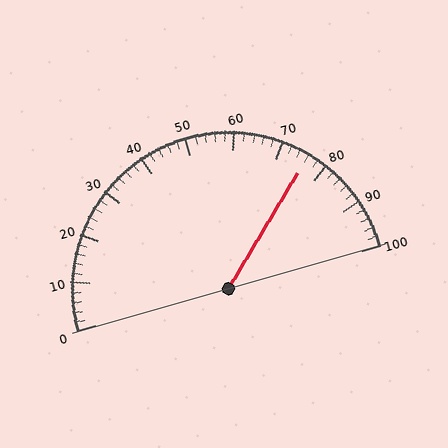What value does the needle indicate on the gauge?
The needle indicates approximately 76.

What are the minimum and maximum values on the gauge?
The gauge ranges from 0 to 100.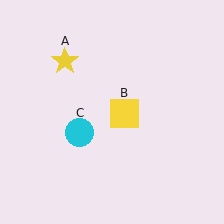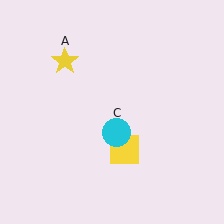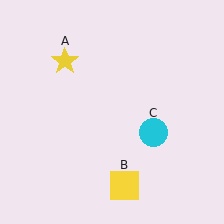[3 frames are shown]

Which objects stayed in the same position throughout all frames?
Yellow star (object A) remained stationary.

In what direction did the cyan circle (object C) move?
The cyan circle (object C) moved right.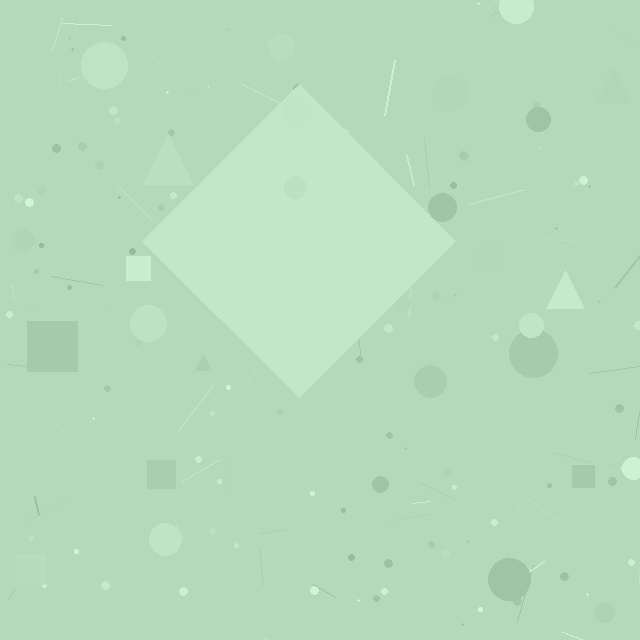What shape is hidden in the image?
A diamond is hidden in the image.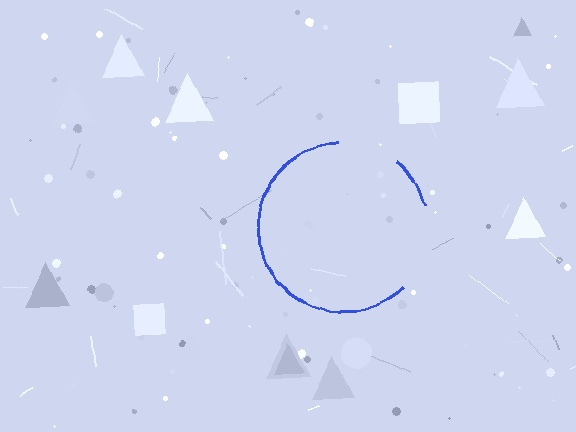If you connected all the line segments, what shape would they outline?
They would outline a circle.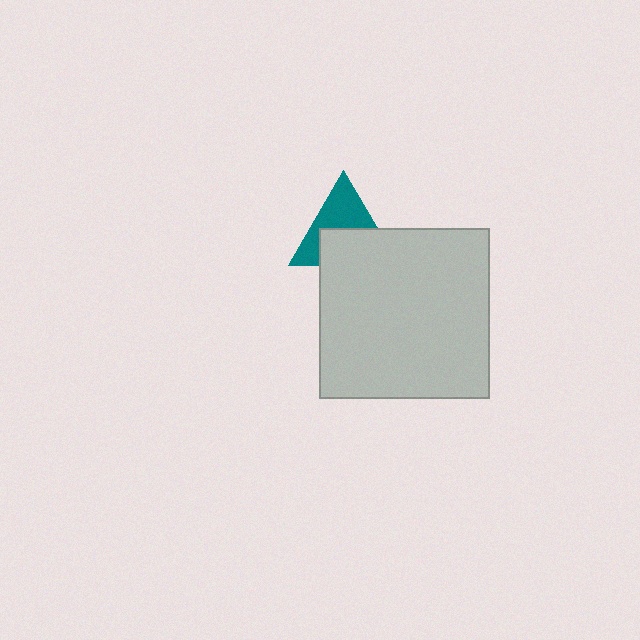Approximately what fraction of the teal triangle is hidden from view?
Roughly 49% of the teal triangle is hidden behind the light gray square.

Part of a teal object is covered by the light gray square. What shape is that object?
It is a triangle.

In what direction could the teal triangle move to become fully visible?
The teal triangle could move up. That would shift it out from behind the light gray square entirely.